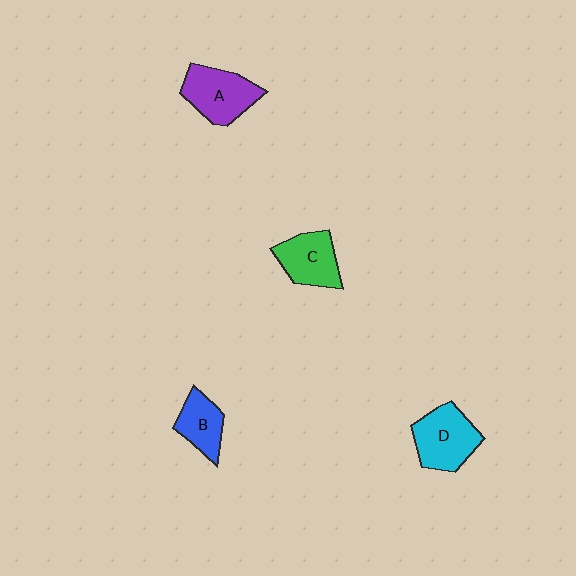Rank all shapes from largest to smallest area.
From largest to smallest: D (cyan), A (purple), C (green), B (blue).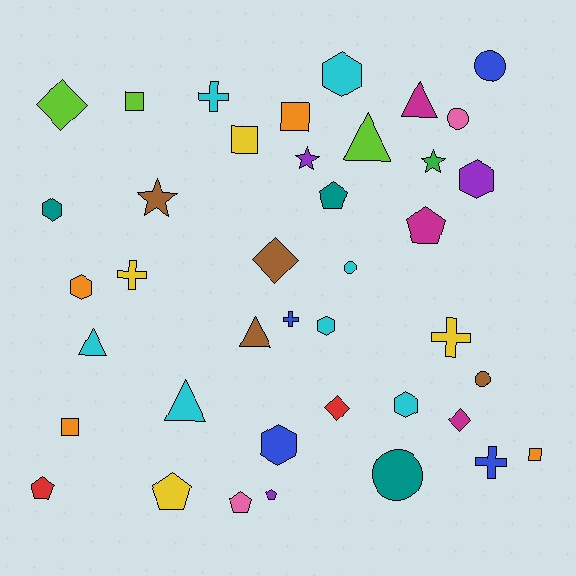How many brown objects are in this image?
There are 4 brown objects.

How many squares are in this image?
There are 5 squares.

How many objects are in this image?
There are 40 objects.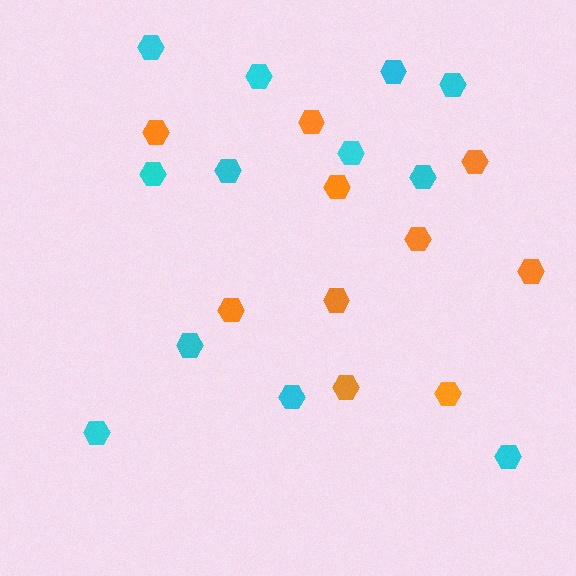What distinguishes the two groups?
There are 2 groups: one group of cyan hexagons (12) and one group of orange hexagons (10).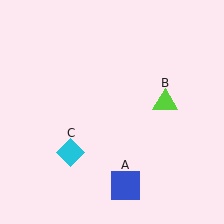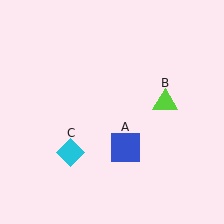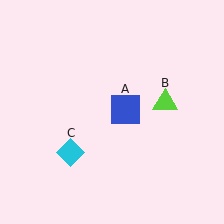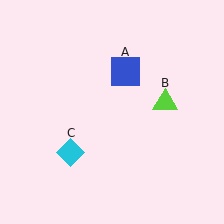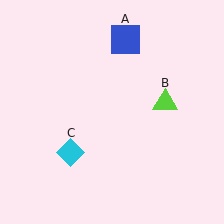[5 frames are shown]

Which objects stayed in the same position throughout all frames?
Lime triangle (object B) and cyan diamond (object C) remained stationary.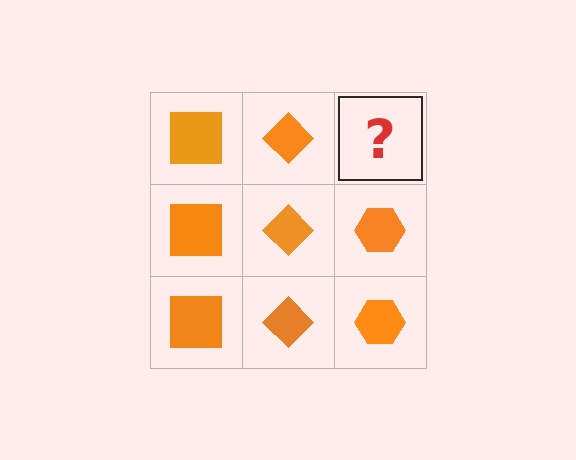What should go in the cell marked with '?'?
The missing cell should contain an orange hexagon.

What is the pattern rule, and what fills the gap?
The rule is that each column has a consistent shape. The gap should be filled with an orange hexagon.